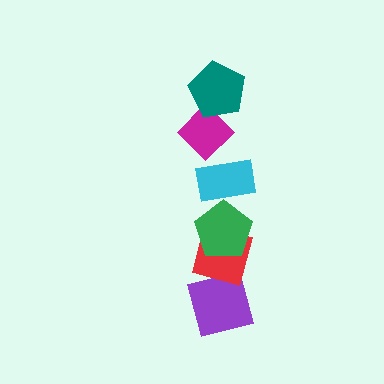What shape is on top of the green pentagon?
The cyan rectangle is on top of the green pentagon.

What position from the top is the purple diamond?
The purple diamond is 6th from the top.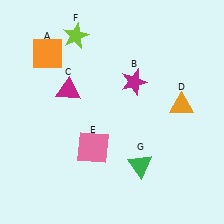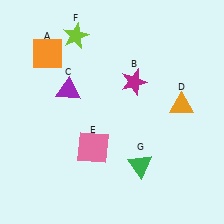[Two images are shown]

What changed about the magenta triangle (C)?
In Image 1, C is magenta. In Image 2, it changed to purple.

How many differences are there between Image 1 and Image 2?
There is 1 difference between the two images.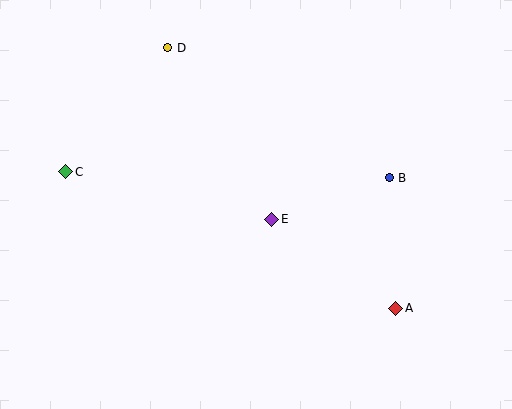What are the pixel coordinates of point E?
Point E is at (272, 219).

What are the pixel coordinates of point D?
Point D is at (168, 48).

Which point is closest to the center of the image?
Point E at (272, 219) is closest to the center.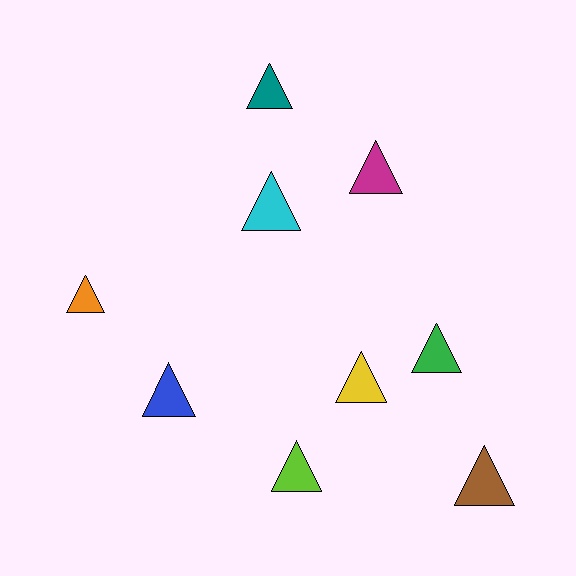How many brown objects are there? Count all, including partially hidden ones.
There is 1 brown object.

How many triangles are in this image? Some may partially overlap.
There are 9 triangles.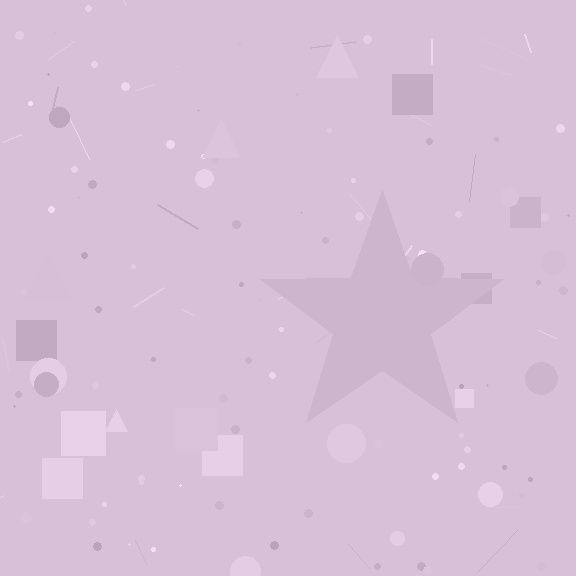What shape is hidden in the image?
A star is hidden in the image.